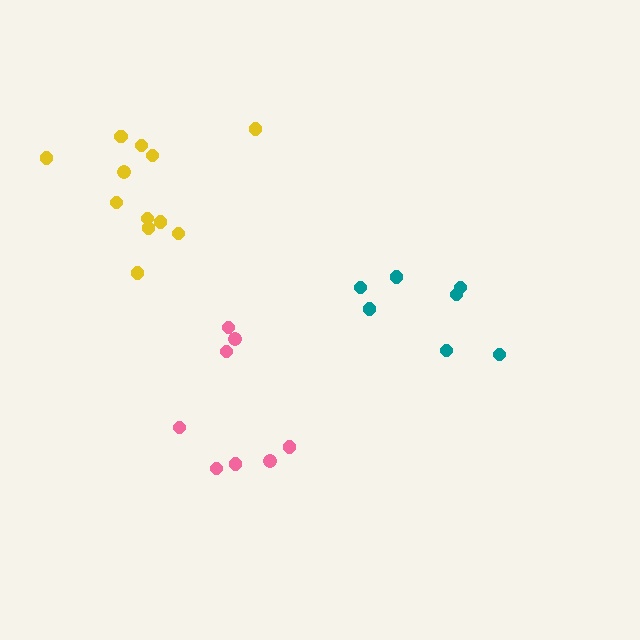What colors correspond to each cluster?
The clusters are colored: teal, yellow, pink.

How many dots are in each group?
Group 1: 7 dots, Group 2: 12 dots, Group 3: 8 dots (27 total).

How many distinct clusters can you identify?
There are 3 distinct clusters.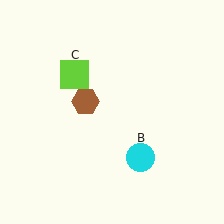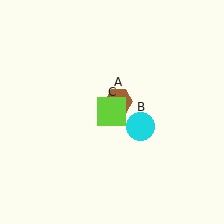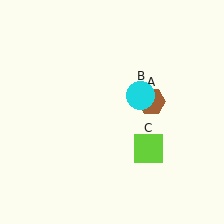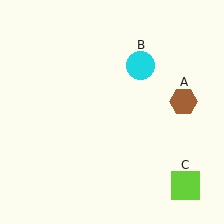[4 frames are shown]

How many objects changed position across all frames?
3 objects changed position: brown hexagon (object A), cyan circle (object B), lime square (object C).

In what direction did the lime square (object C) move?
The lime square (object C) moved down and to the right.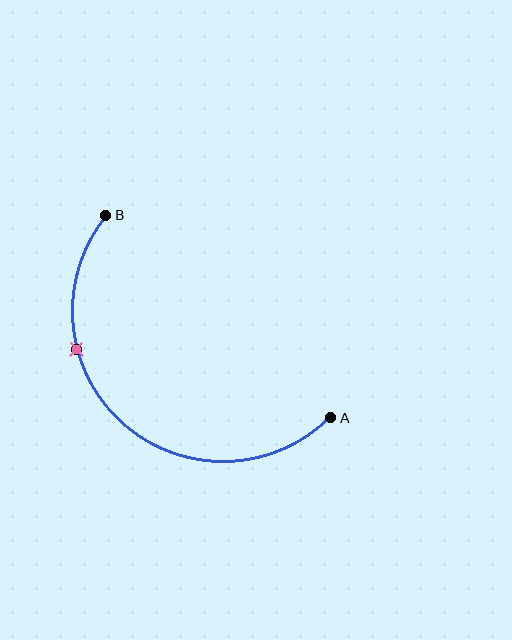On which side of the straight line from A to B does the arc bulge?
The arc bulges below and to the left of the straight line connecting A and B.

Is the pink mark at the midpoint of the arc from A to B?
No. The pink mark lies on the arc but is closer to endpoint B. The arc midpoint would be at the point on the curve equidistant along the arc from both A and B.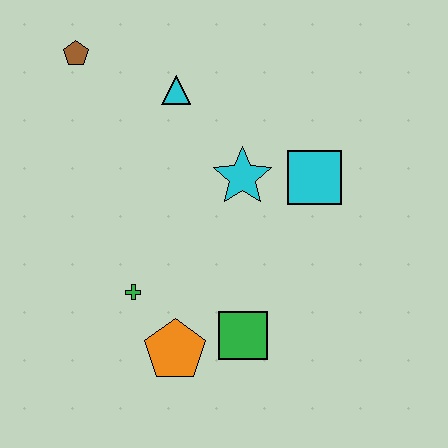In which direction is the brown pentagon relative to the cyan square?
The brown pentagon is to the left of the cyan square.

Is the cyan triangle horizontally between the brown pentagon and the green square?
Yes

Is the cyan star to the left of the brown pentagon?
No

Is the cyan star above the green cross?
Yes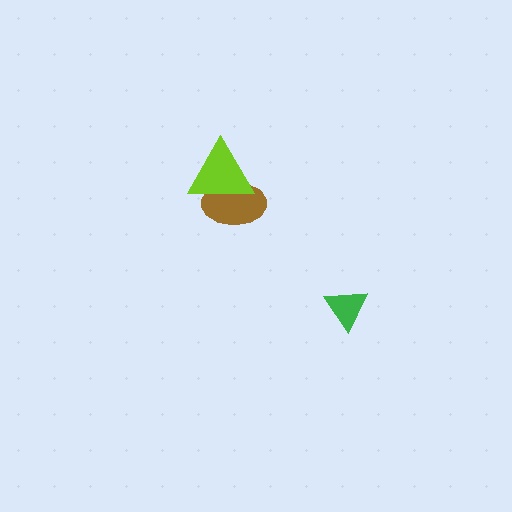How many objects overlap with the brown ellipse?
1 object overlaps with the brown ellipse.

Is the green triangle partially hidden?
No, no other shape covers it.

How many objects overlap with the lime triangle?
1 object overlaps with the lime triangle.